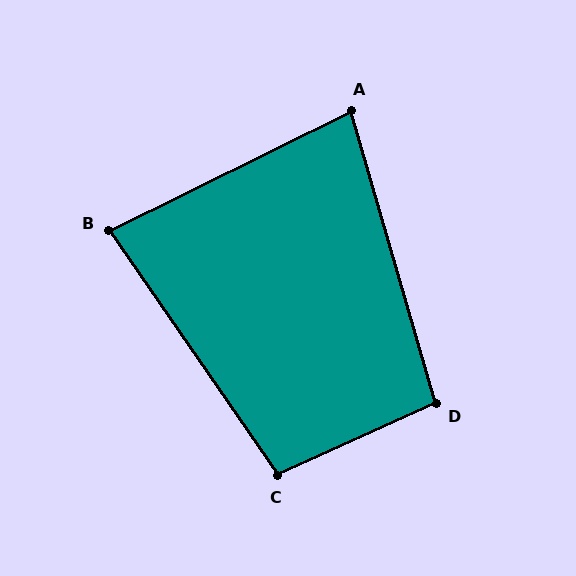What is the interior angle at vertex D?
Approximately 98 degrees (obtuse).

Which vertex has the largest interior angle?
C, at approximately 100 degrees.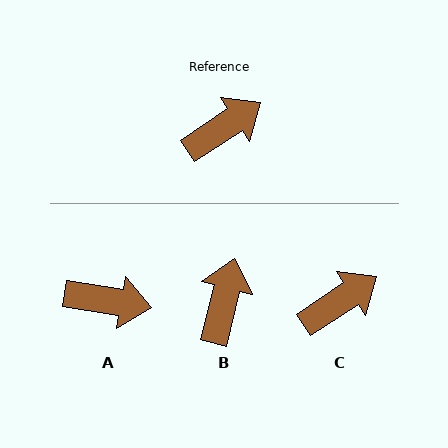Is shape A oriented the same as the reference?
No, it is off by about 43 degrees.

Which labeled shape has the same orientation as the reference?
C.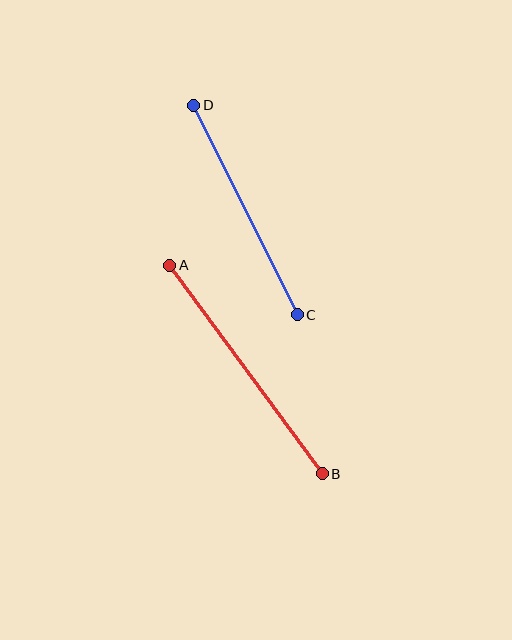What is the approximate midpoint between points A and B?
The midpoint is at approximately (246, 369) pixels.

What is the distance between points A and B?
The distance is approximately 258 pixels.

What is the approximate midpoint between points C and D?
The midpoint is at approximately (245, 210) pixels.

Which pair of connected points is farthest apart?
Points A and B are farthest apart.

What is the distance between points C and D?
The distance is approximately 234 pixels.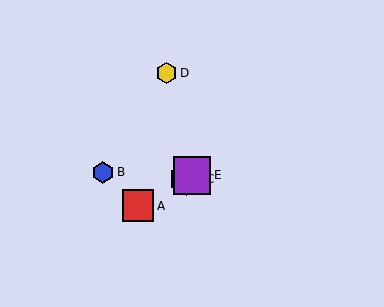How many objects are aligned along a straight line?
3 objects (A, C, E) are aligned along a straight line.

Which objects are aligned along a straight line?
Objects A, C, E are aligned along a straight line.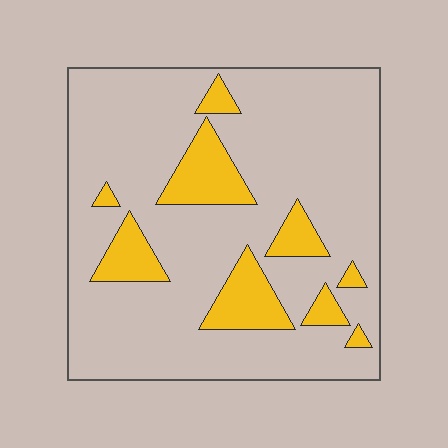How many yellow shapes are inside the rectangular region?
9.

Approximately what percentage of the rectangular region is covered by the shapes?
Approximately 20%.